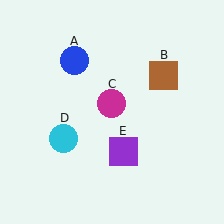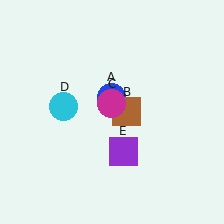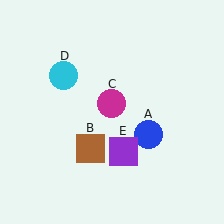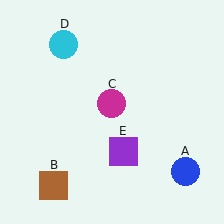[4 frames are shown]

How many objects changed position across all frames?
3 objects changed position: blue circle (object A), brown square (object B), cyan circle (object D).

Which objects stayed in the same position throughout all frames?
Magenta circle (object C) and purple square (object E) remained stationary.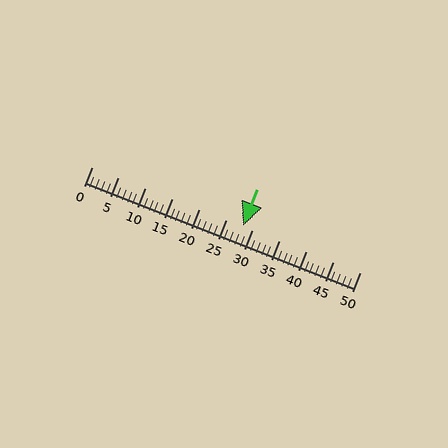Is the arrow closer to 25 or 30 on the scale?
The arrow is closer to 30.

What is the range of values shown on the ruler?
The ruler shows values from 0 to 50.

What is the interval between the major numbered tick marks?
The major tick marks are spaced 5 units apart.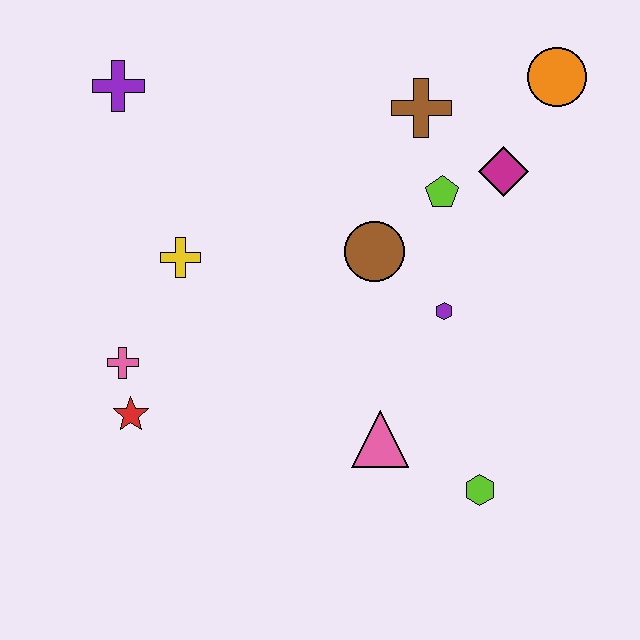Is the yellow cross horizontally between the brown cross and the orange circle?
No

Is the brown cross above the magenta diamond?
Yes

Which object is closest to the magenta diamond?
The lime pentagon is closest to the magenta diamond.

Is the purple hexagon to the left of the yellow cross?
No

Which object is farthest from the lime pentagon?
The red star is farthest from the lime pentagon.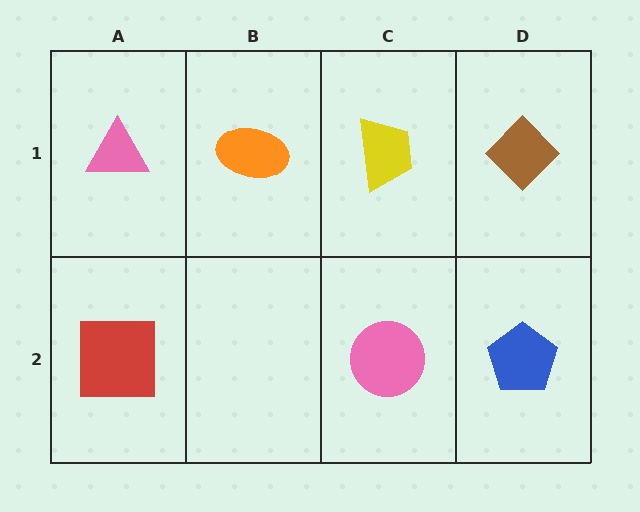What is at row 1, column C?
A yellow trapezoid.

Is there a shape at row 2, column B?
No, that cell is empty.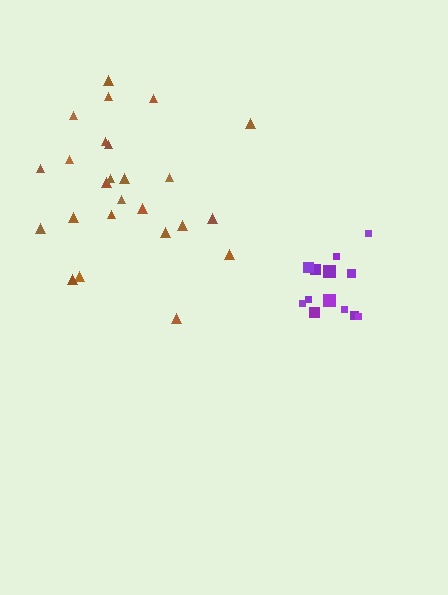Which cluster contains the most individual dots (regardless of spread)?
Brown (25).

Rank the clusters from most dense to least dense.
purple, brown.